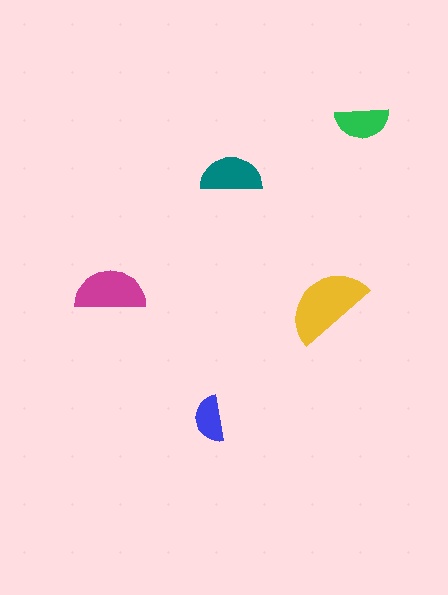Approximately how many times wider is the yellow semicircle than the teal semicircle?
About 1.5 times wider.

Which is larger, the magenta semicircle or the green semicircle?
The magenta one.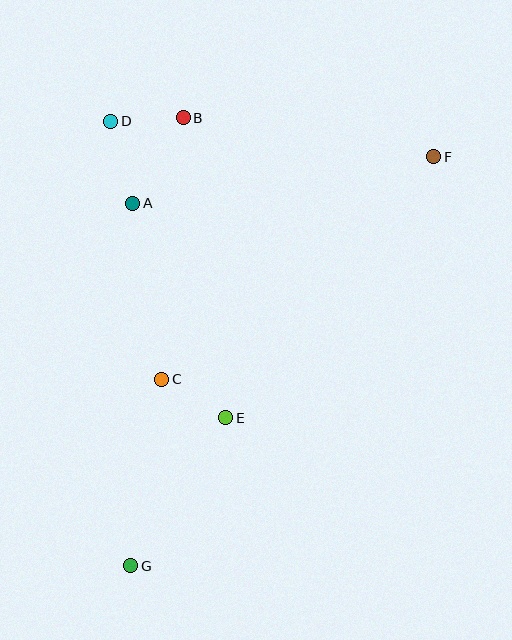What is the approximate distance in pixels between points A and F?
The distance between A and F is approximately 304 pixels.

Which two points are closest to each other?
Points B and D are closest to each other.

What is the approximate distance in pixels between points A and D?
The distance between A and D is approximately 85 pixels.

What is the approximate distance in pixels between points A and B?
The distance between A and B is approximately 99 pixels.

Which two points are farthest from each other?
Points F and G are farthest from each other.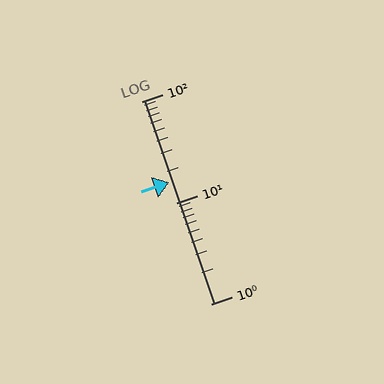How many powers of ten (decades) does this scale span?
The scale spans 2 decades, from 1 to 100.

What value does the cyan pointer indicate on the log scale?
The pointer indicates approximately 16.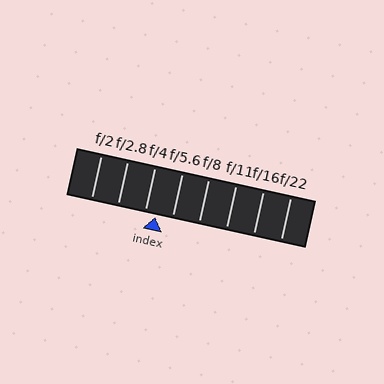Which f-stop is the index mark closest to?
The index mark is closest to f/4.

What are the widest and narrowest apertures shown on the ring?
The widest aperture shown is f/2 and the narrowest is f/22.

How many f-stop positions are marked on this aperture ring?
There are 8 f-stop positions marked.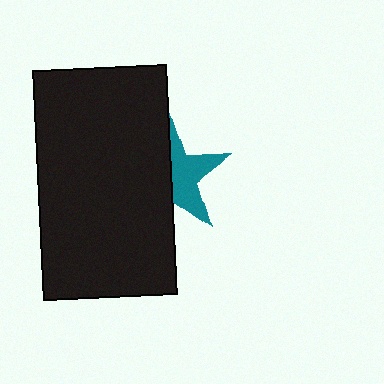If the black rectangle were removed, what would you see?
You would see the complete teal star.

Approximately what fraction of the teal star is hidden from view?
Roughly 53% of the teal star is hidden behind the black rectangle.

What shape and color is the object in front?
The object in front is a black rectangle.